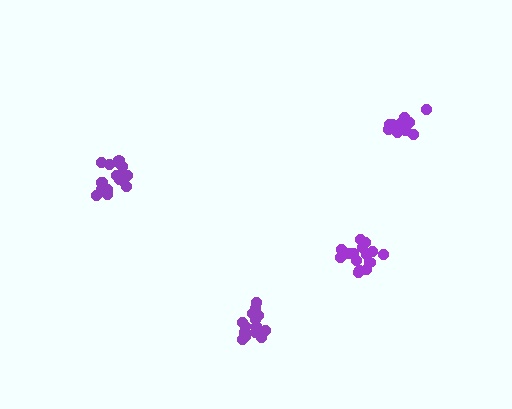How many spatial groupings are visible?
There are 4 spatial groupings.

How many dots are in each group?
Group 1: 15 dots, Group 2: 18 dots, Group 3: 13 dots, Group 4: 16 dots (62 total).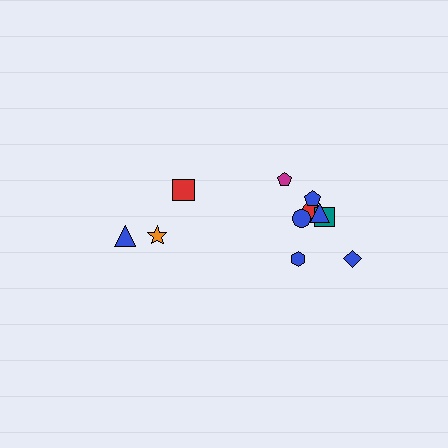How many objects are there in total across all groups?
There are 11 objects.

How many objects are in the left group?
There are 3 objects.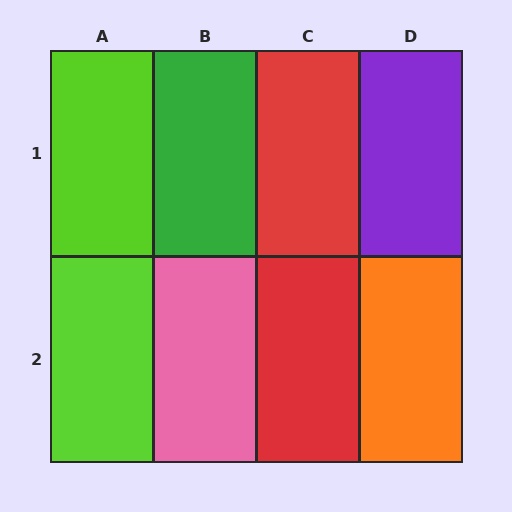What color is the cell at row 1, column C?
Red.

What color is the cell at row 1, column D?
Purple.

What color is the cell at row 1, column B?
Green.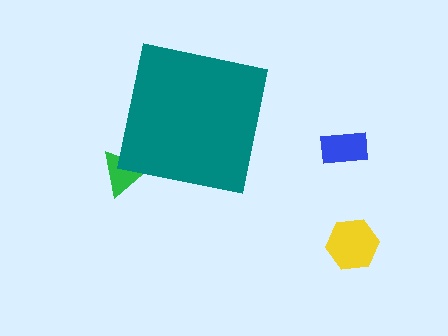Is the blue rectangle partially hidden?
No, the blue rectangle is fully visible.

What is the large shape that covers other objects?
A teal square.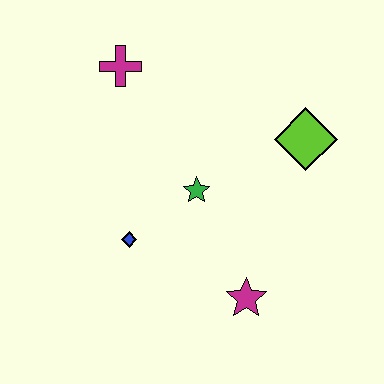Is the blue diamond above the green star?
No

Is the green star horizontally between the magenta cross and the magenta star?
Yes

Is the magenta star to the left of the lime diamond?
Yes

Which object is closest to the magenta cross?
The green star is closest to the magenta cross.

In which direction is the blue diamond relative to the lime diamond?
The blue diamond is to the left of the lime diamond.